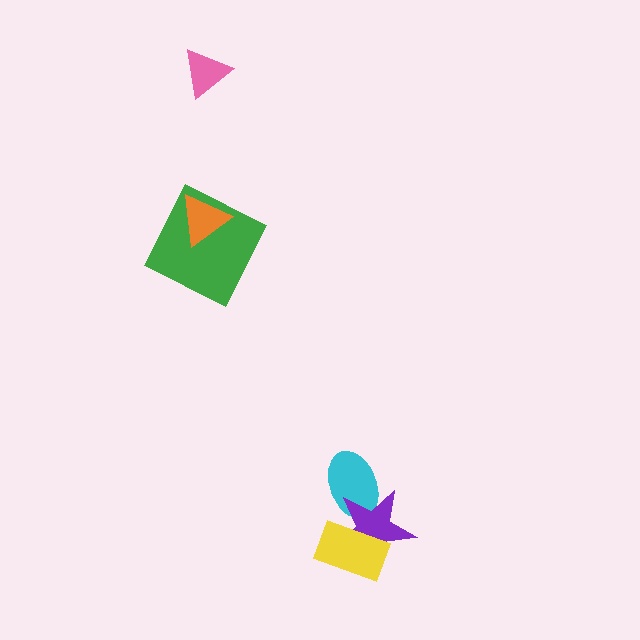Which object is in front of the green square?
The orange triangle is in front of the green square.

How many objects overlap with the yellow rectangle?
1 object overlaps with the yellow rectangle.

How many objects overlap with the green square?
1 object overlaps with the green square.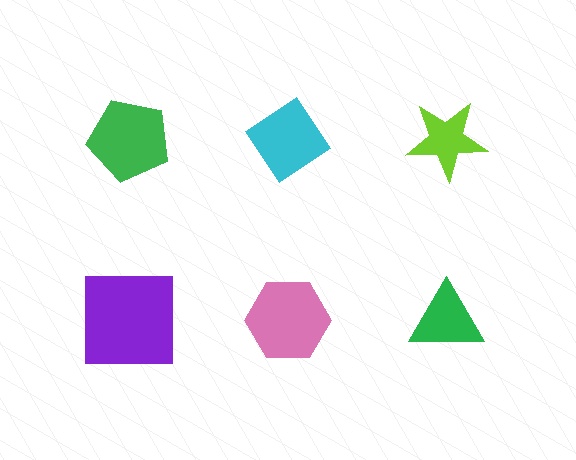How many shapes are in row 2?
3 shapes.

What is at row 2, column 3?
A green triangle.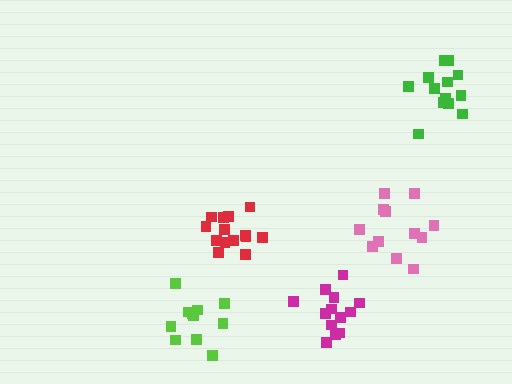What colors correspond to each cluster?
The clusters are colored: pink, green, magenta, red, lime.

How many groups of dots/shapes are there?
There are 5 groups.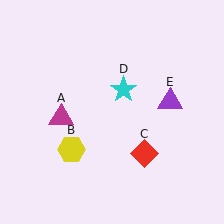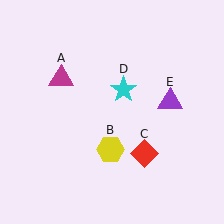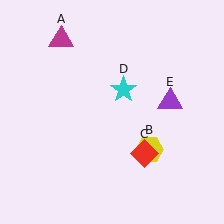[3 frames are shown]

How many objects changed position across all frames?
2 objects changed position: magenta triangle (object A), yellow hexagon (object B).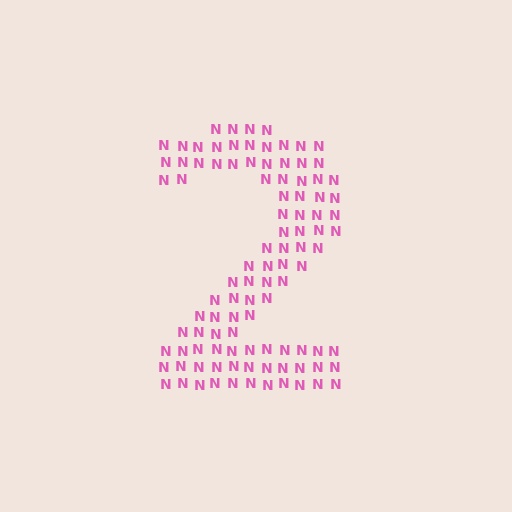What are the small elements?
The small elements are letter N's.